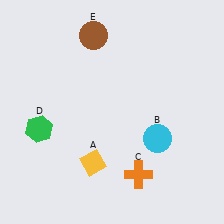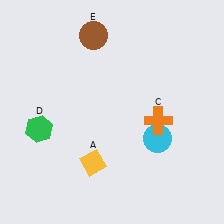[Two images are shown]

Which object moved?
The orange cross (C) moved up.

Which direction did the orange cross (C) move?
The orange cross (C) moved up.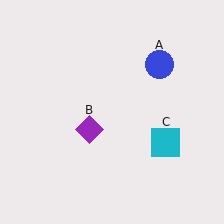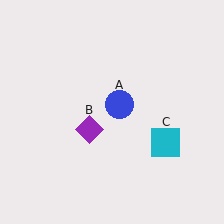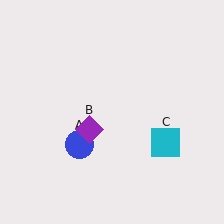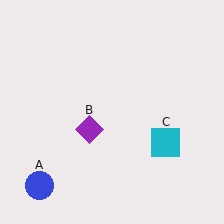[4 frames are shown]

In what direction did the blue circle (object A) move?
The blue circle (object A) moved down and to the left.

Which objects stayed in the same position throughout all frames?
Purple diamond (object B) and cyan square (object C) remained stationary.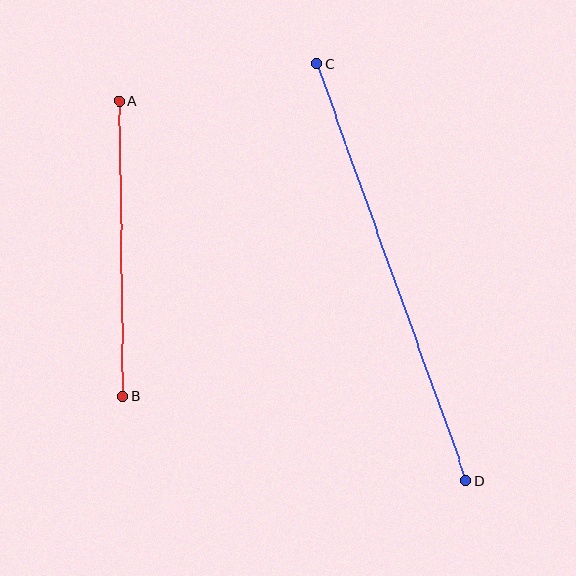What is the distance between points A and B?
The distance is approximately 295 pixels.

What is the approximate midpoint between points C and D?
The midpoint is at approximately (392, 272) pixels.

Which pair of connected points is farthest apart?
Points C and D are farthest apart.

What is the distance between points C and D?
The distance is approximately 443 pixels.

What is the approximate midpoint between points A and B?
The midpoint is at approximately (121, 248) pixels.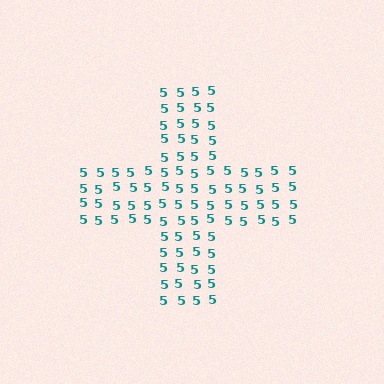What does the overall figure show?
The overall figure shows a cross.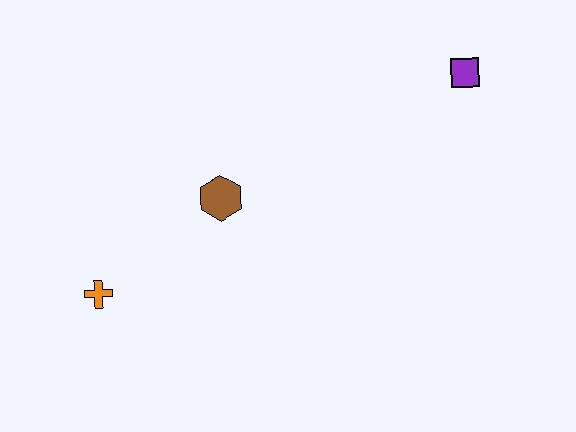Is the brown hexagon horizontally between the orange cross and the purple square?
Yes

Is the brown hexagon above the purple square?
No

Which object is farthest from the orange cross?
The purple square is farthest from the orange cross.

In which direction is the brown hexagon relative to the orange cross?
The brown hexagon is to the right of the orange cross.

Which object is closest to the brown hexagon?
The orange cross is closest to the brown hexagon.